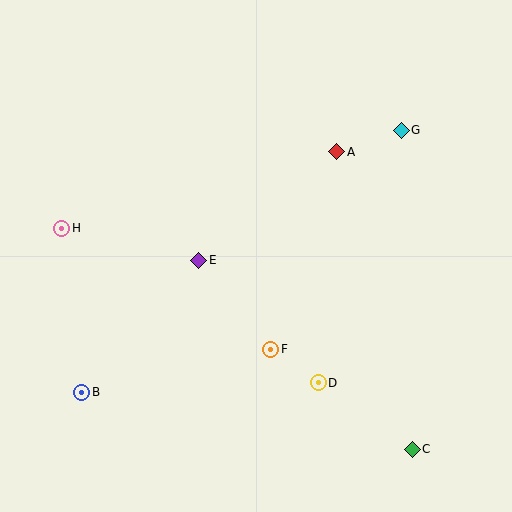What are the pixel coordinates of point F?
Point F is at (271, 349).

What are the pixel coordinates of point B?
Point B is at (82, 392).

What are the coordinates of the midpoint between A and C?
The midpoint between A and C is at (375, 300).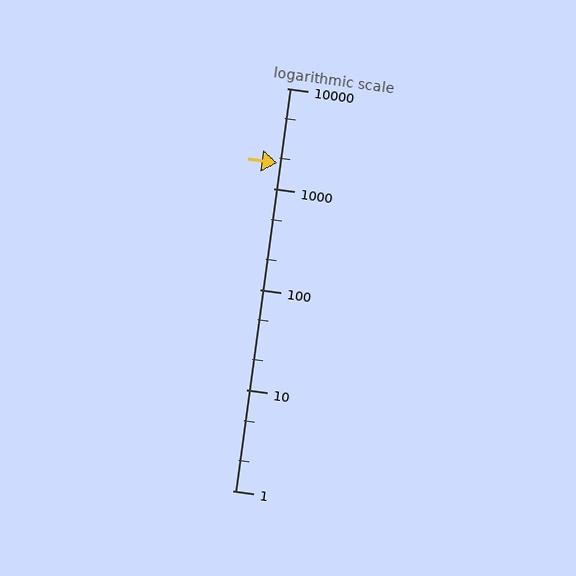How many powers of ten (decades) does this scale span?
The scale spans 4 decades, from 1 to 10000.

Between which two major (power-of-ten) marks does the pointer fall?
The pointer is between 1000 and 10000.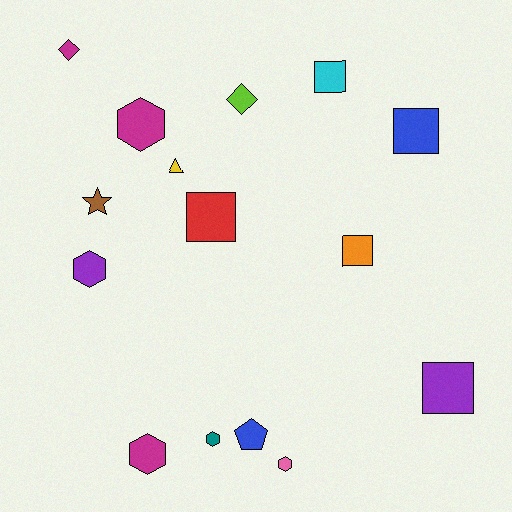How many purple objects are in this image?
There are 2 purple objects.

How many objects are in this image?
There are 15 objects.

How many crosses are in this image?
There are no crosses.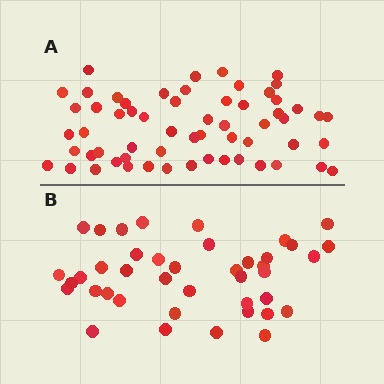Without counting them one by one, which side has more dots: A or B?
Region A (the top region) has more dots.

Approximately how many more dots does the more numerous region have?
Region A has approximately 20 more dots than region B.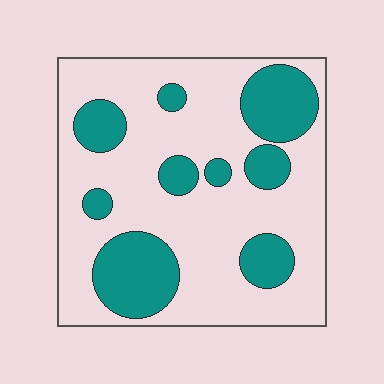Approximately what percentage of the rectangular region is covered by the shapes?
Approximately 30%.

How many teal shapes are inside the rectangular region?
9.